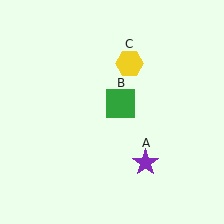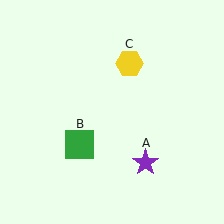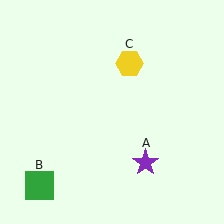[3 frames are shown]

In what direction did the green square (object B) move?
The green square (object B) moved down and to the left.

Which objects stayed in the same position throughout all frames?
Purple star (object A) and yellow hexagon (object C) remained stationary.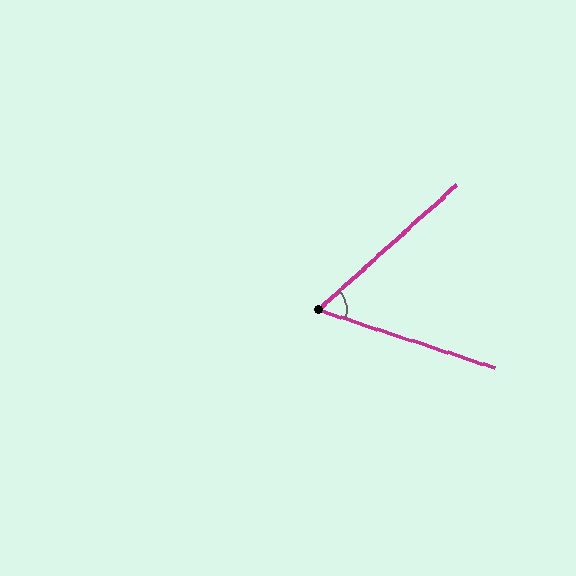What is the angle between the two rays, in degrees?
Approximately 60 degrees.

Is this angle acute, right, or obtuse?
It is acute.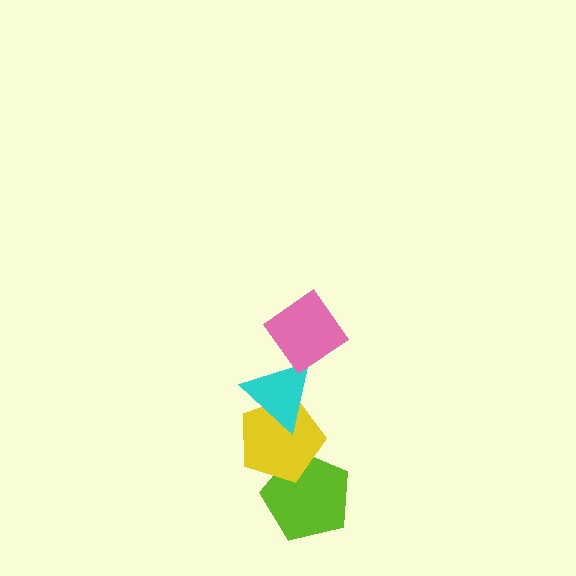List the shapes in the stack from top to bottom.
From top to bottom: the pink diamond, the cyan triangle, the yellow pentagon, the lime pentagon.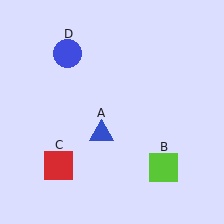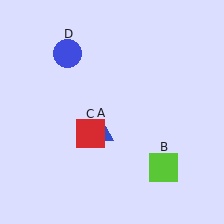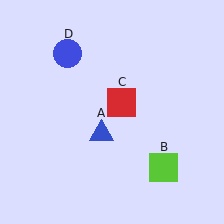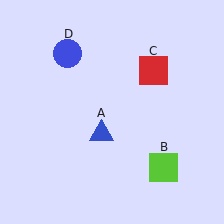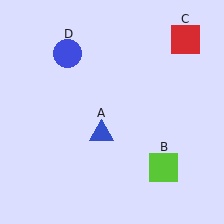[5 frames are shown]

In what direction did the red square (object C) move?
The red square (object C) moved up and to the right.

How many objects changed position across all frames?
1 object changed position: red square (object C).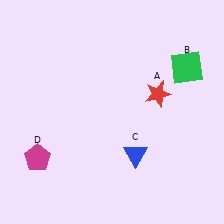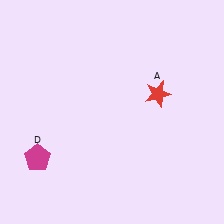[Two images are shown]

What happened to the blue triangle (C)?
The blue triangle (C) was removed in Image 2. It was in the bottom-right area of Image 1.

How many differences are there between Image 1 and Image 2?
There are 2 differences between the two images.